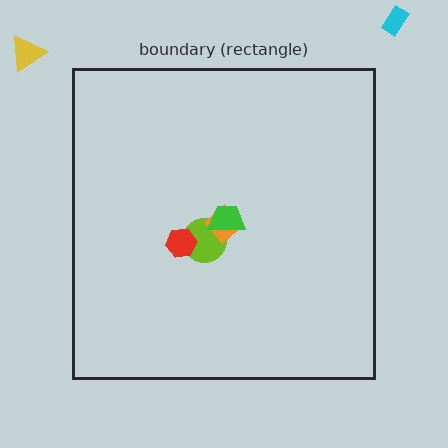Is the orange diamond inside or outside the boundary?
Inside.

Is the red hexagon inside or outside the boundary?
Inside.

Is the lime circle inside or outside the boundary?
Inside.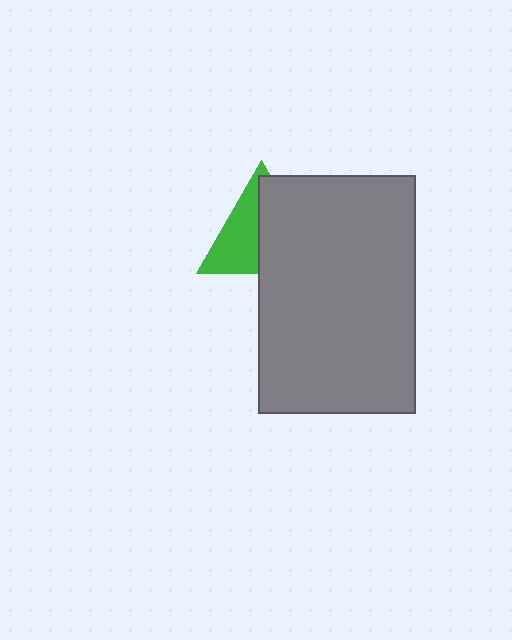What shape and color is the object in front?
The object in front is a gray rectangle.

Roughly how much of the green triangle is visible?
About half of it is visible (roughly 45%).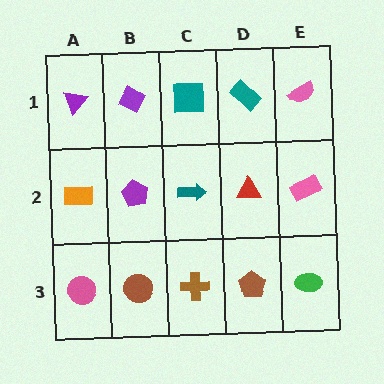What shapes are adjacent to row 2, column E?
A pink semicircle (row 1, column E), a green ellipse (row 3, column E), a red triangle (row 2, column D).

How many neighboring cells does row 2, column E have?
3.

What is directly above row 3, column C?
A teal arrow.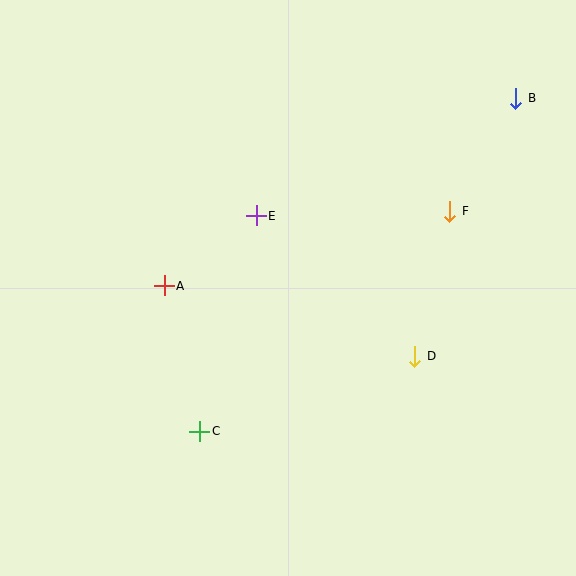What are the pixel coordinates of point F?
Point F is at (450, 211).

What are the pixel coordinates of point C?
Point C is at (200, 431).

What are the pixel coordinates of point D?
Point D is at (415, 356).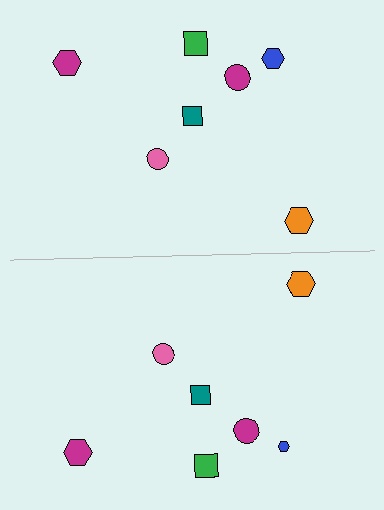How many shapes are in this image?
There are 14 shapes in this image.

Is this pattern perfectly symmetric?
No, the pattern is not perfectly symmetric. The blue hexagon on the bottom side has a different size than its mirror counterpart.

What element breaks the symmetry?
The blue hexagon on the bottom side has a different size than its mirror counterpart.